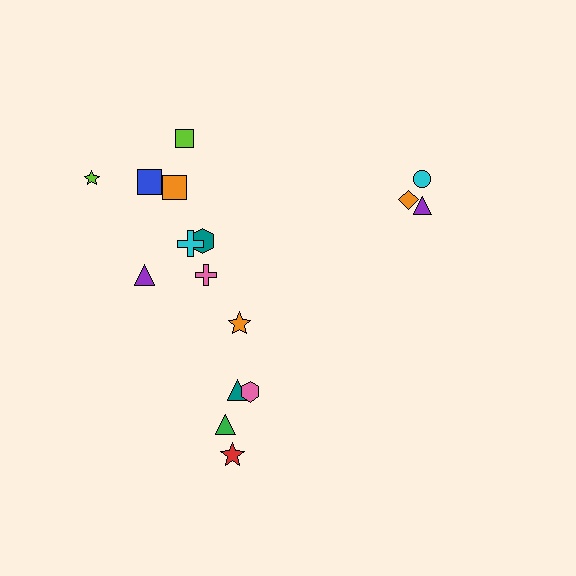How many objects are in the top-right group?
There are 3 objects.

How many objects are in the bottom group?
There are 5 objects.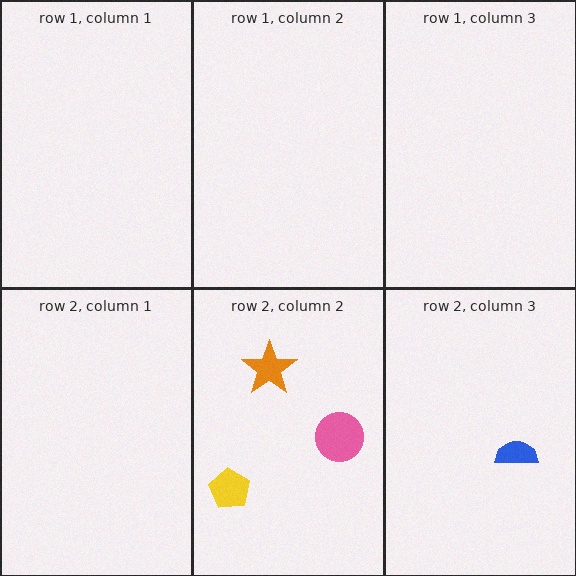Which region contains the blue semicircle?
The row 2, column 3 region.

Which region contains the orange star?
The row 2, column 2 region.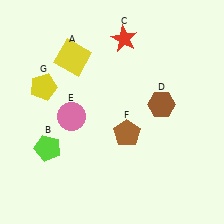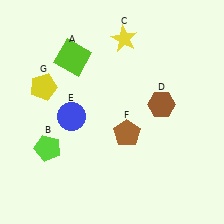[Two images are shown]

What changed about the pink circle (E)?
In Image 1, E is pink. In Image 2, it changed to blue.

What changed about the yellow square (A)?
In Image 1, A is yellow. In Image 2, it changed to lime.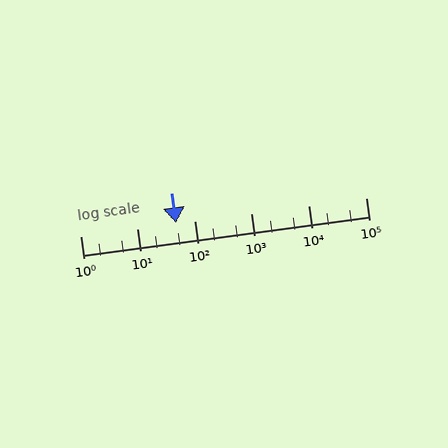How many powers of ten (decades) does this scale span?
The scale spans 5 decades, from 1 to 100000.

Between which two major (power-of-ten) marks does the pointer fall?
The pointer is between 10 and 100.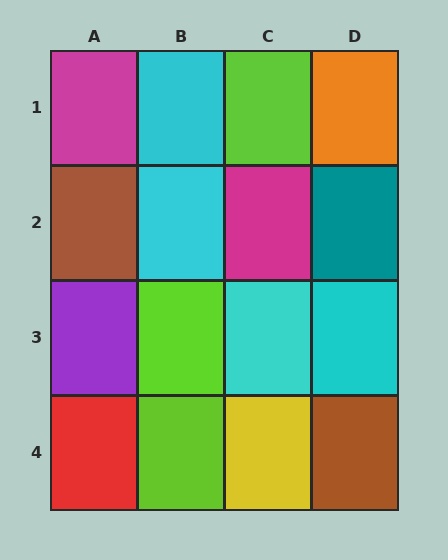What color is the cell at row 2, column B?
Cyan.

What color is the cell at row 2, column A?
Brown.